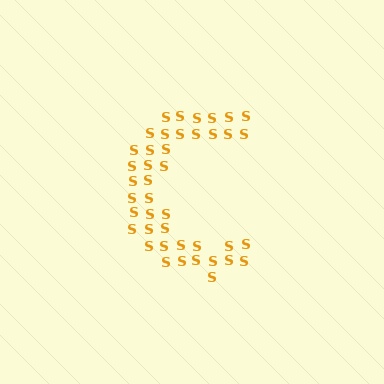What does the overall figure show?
The overall figure shows the letter C.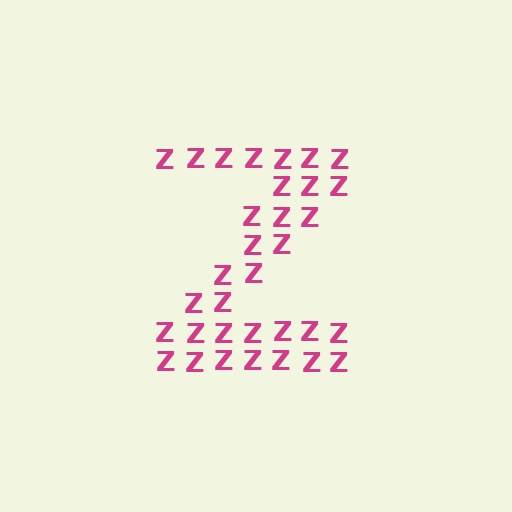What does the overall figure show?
The overall figure shows the letter Z.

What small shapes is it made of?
It is made of small letter Z's.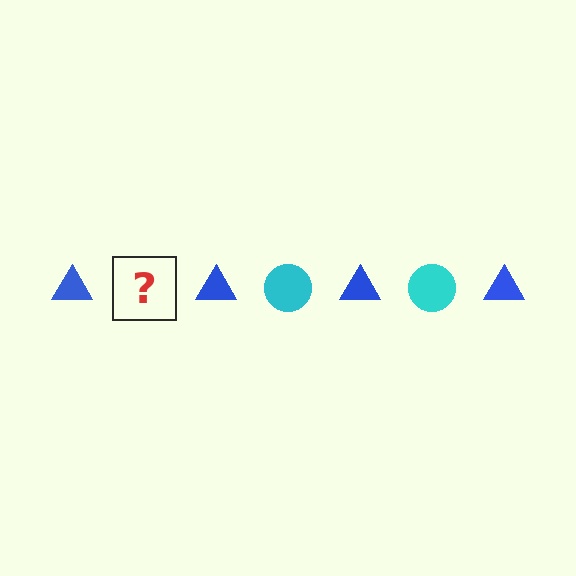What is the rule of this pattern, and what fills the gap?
The rule is that the pattern alternates between blue triangle and cyan circle. The gap should be filled with a cyan circle.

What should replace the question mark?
The question mark should be replaced with a cyan circle.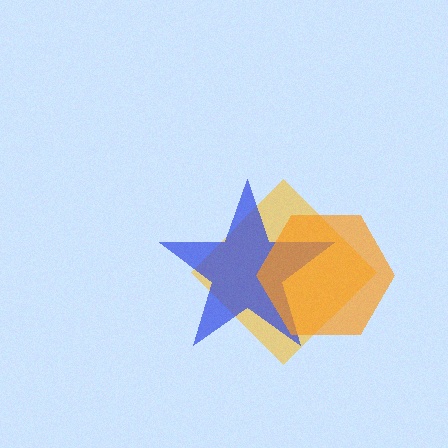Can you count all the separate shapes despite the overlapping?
Yes, there are 3 separate shapes.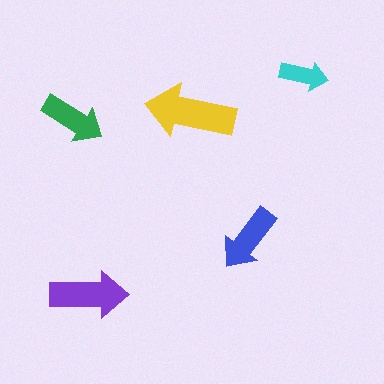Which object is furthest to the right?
The cyan arrow is rightmost.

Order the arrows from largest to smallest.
the yellow one, the purple one, the blue one, the green one, the cyan one.